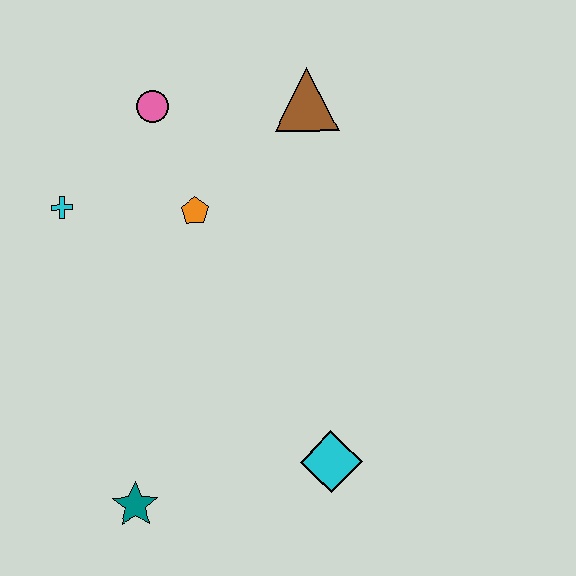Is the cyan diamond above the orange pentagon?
No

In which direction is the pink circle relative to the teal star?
The pink circle is above the teal star.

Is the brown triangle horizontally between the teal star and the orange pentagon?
No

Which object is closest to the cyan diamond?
The teal star is closest to the cyan diamond.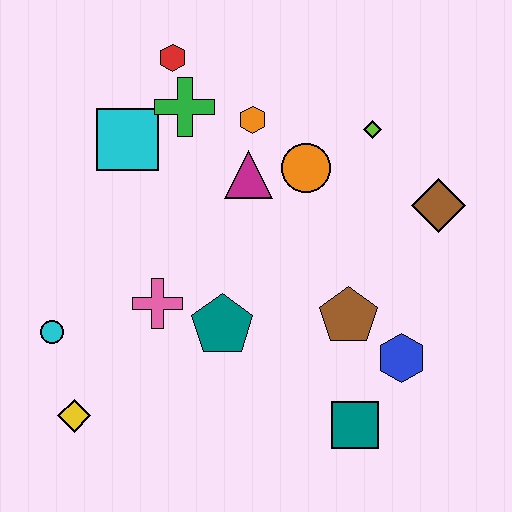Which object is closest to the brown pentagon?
The blue hexagon is closest to the brown pentagon.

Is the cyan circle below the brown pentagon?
Yes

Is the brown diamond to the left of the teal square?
No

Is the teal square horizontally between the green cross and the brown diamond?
Yes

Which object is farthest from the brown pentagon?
The red hexagon is farthest from the brown pentagon.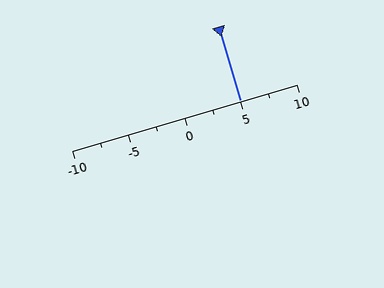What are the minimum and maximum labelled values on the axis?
The axis runs from -10 to 10.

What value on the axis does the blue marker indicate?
The marker indicates approximately 5.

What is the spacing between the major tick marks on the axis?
The major ticks are spaced 5 apart.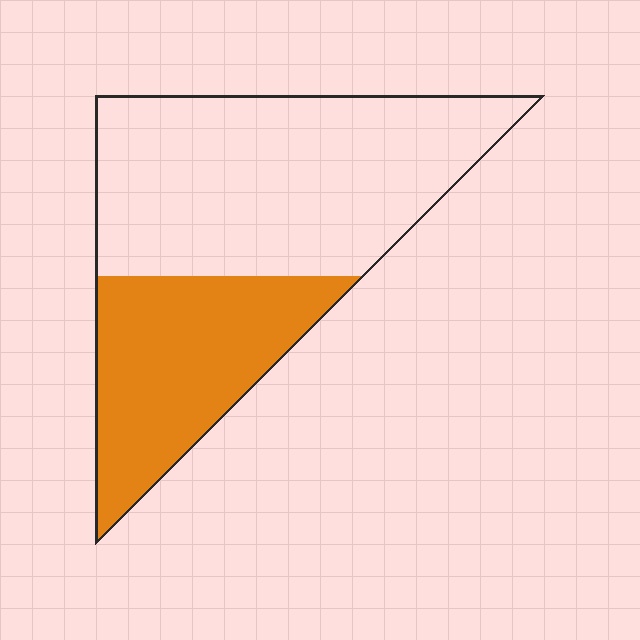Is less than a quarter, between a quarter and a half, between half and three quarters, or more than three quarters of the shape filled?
Between a quarter and a half.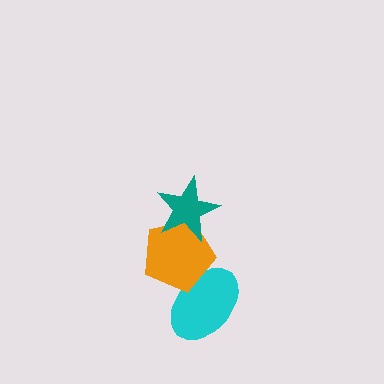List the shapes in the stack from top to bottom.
From top to bottom: the teal star, the orange pentagon, the cyan ellipse.